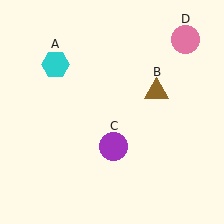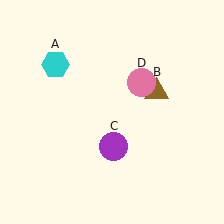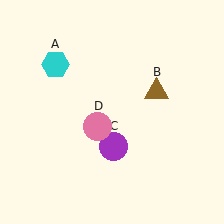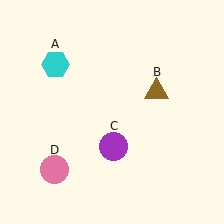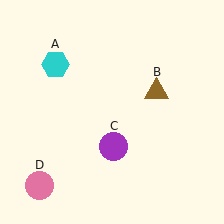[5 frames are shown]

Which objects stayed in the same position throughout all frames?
Cyan hexagon (object A) and brown triangle (object B) and purple circle (object C) remained stationary.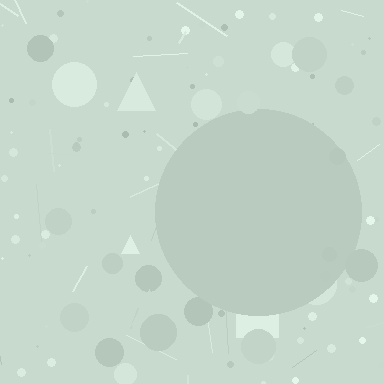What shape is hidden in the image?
A circle is hidden in the image.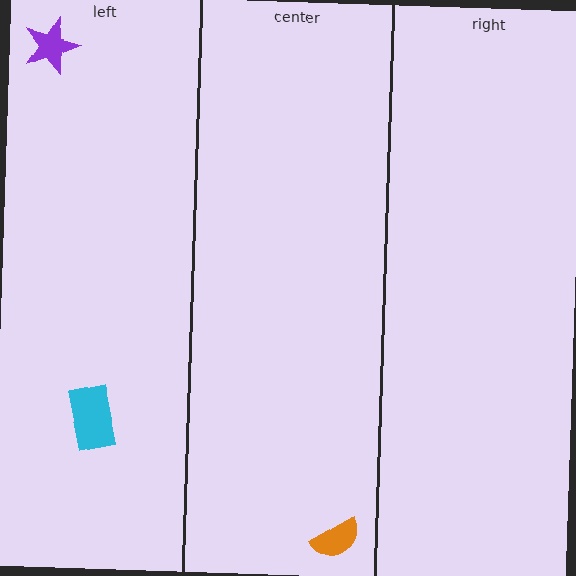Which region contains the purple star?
The left region.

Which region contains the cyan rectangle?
The left region.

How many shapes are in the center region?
1.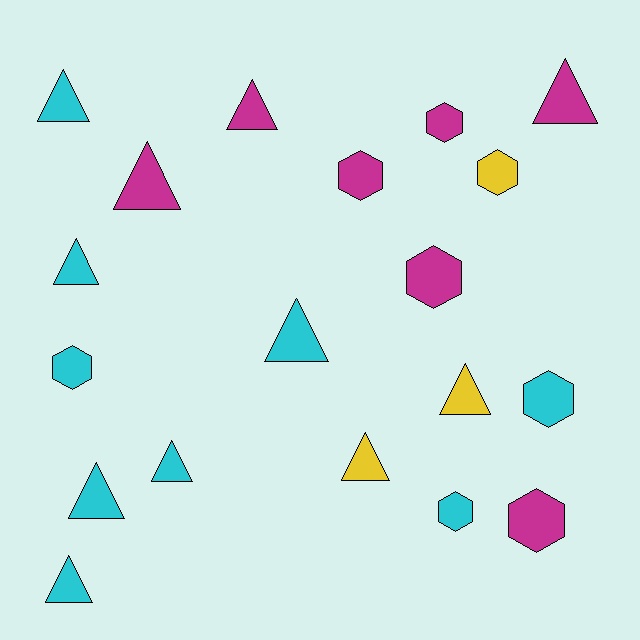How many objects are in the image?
There are 19 objects.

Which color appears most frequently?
Cyan, with 9 objects.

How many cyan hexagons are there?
There are 3 cyan hexagons.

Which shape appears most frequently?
Triangle, with 11 objects.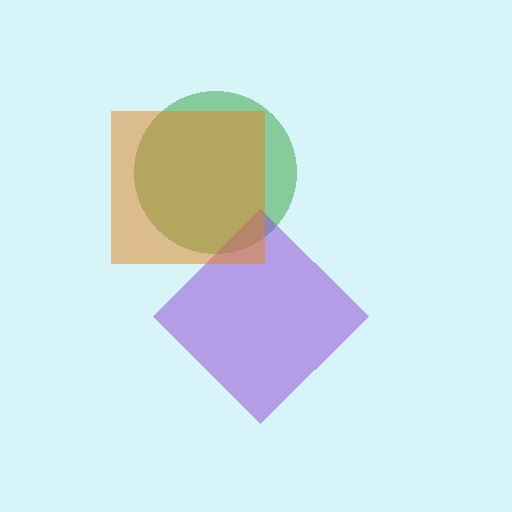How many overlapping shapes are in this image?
There are 3 overlapping shapes in the image.